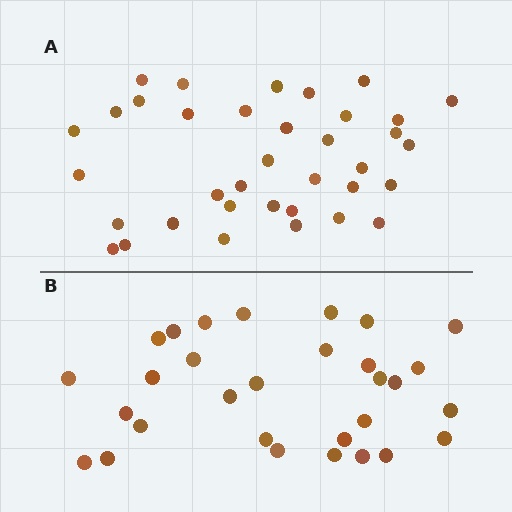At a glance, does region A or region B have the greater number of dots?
Region A (the top region) has more dots.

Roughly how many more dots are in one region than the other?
Region A has about 6 more dots than region B.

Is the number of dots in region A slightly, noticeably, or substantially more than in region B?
Region A has only slightly more — the two regions are fairly close. The ratio is roughly 1.2 to 1.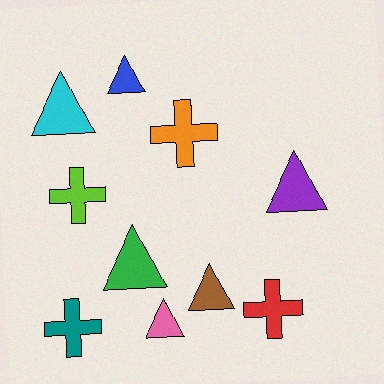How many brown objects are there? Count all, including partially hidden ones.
There is 1 brown object.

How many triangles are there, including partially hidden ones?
There are 6 triangles.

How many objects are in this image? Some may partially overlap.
There are 10 objects.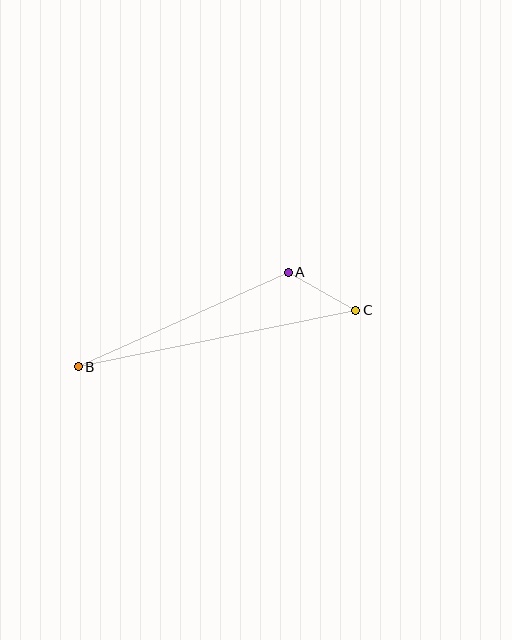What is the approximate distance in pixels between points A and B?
The distance between A and B is approximately 230 pixels.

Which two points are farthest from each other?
Points B and C are farthest from each other.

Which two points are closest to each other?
Points A and C are closest to each other.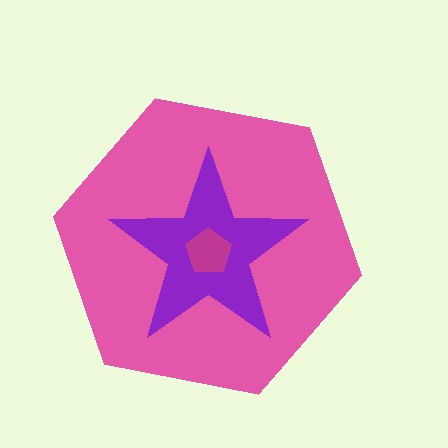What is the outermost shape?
The pink hexagon.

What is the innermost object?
The magenta pentagon.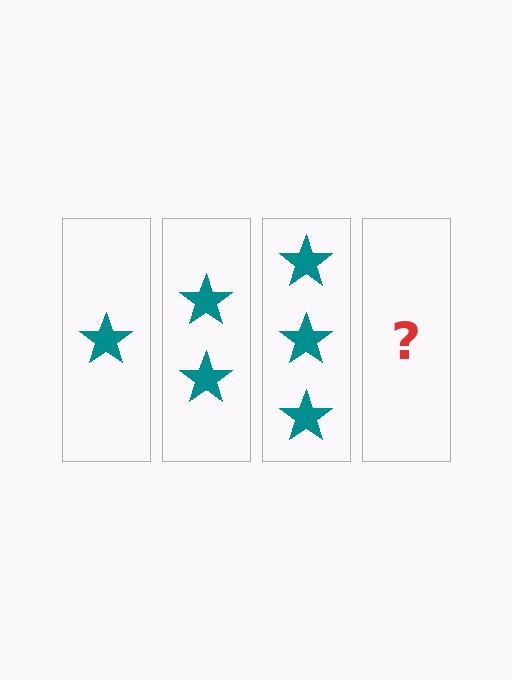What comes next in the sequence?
The next element should be 4 stars.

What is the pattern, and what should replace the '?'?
The pattern is that each step adds one more star. The '?' should be 4 stars.